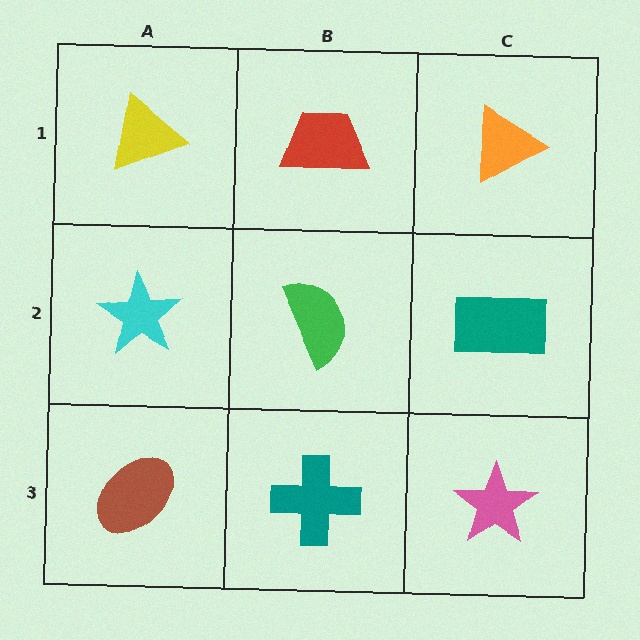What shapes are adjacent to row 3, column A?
A cyan star (row 2, column A), a teal cross (row 3, column B).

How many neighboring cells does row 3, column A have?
2.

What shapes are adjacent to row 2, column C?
An orange triangle (row 1, column C), a pink star (row 3, column C), a green semicircle (row 2, column B).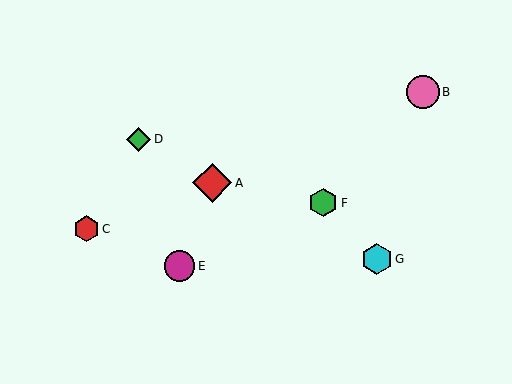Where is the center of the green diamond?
The center of the green diamond is at (139, 139).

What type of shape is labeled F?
Shape F is a green hexagon.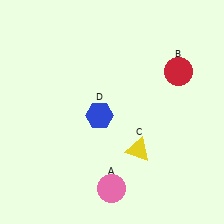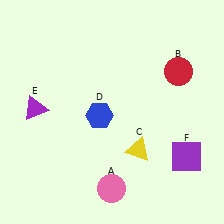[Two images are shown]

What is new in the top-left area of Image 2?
A purple triangle (E) was added in the top-left area of Image 2.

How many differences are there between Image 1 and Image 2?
There are 2 differences between the two images.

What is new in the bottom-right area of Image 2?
A purple square (F) was added in the bottom-right area of Image 2.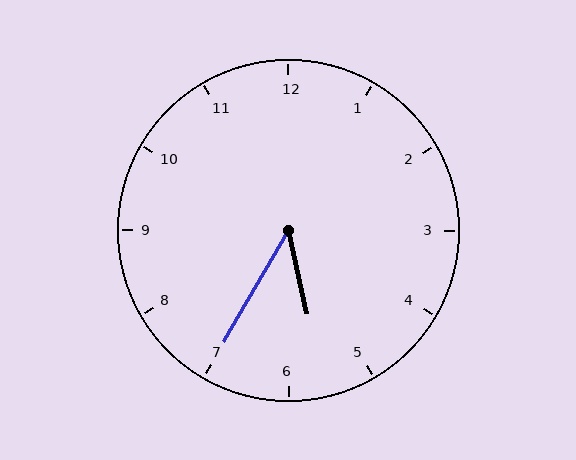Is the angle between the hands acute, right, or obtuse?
It is acute.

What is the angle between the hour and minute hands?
Approximately 42 degrees.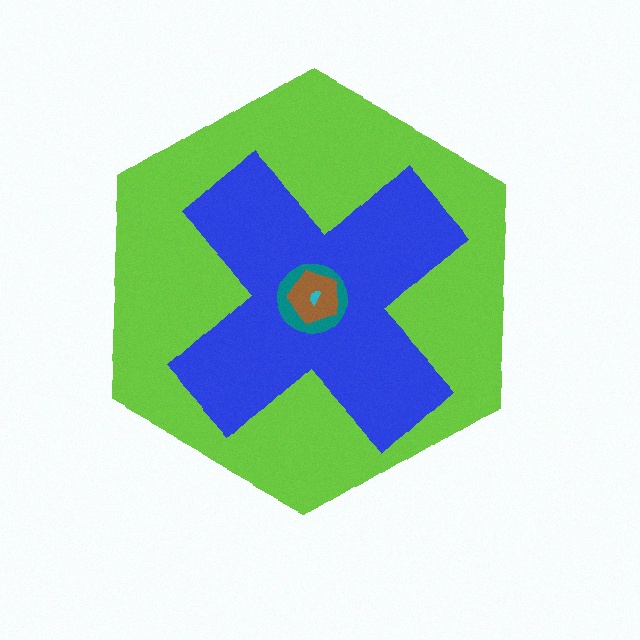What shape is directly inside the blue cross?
The teal circle.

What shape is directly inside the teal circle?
The brown pentagon.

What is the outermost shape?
The lime hexagon.